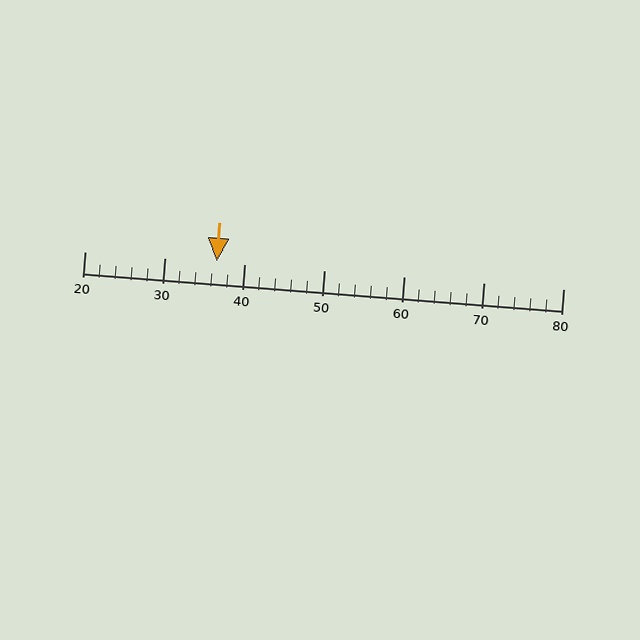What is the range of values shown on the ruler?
The ruler shows values from 20 to 80.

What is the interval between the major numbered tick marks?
The major tick marks are spaced 10 units apart.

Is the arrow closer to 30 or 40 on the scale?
The arrow is closer to 40.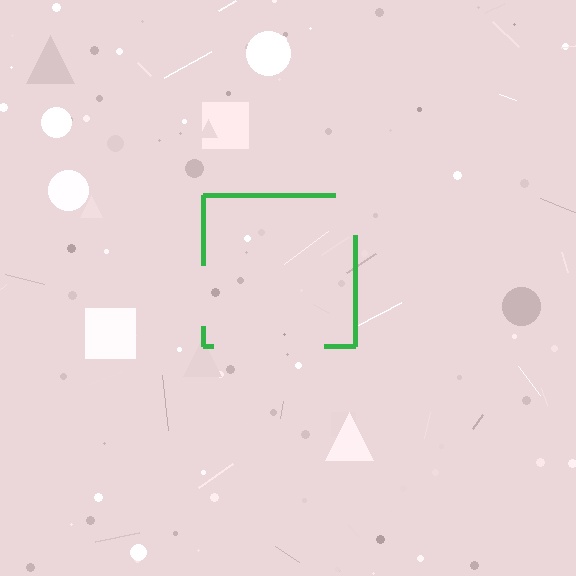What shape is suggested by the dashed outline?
The dashed outline suggests a square.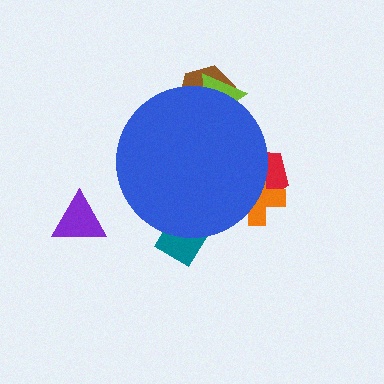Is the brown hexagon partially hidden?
Yes, the brown hexagon is partially hidden behind the blue circle.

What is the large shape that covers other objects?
A blue circle.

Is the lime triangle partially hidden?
Yes, the lime triangle is partially hidden behind the blue circle.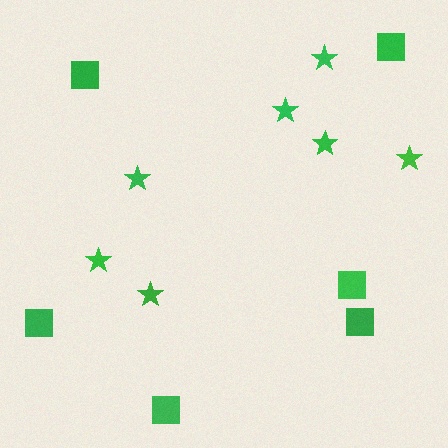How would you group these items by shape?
There are 2 groups: one group of stars (7) and one group of squares (6).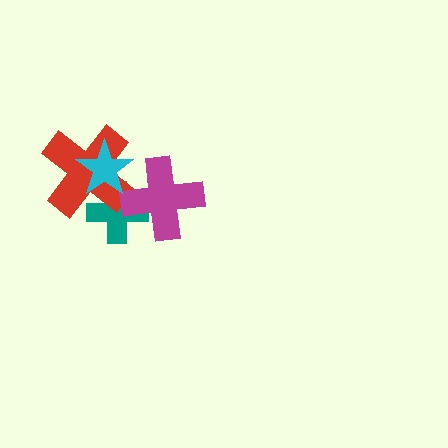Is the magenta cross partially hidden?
No, no other shape covers it.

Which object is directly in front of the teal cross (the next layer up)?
The red cross is directly in front of the teal cross.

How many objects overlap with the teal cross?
3 objects overlap with the teal cross.